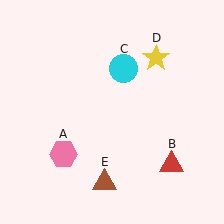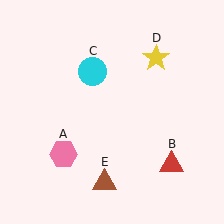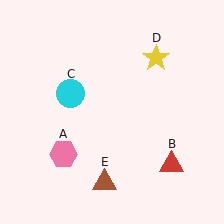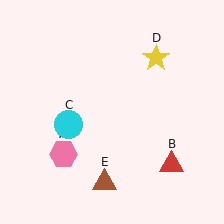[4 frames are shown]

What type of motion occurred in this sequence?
The cyan circle (object C) rotated counterclockwise around the center of the scene.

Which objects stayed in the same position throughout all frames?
Pink hexagon (object A) and red triangle (object B) and yellow star (object D) and brown triangle (object E) remained stationary.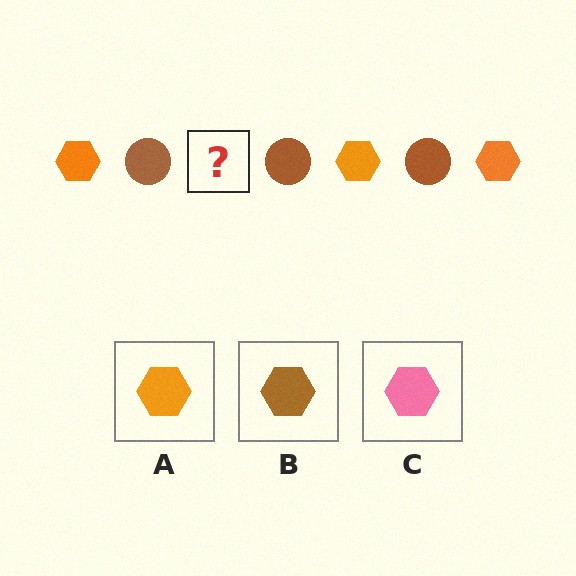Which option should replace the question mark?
Option A.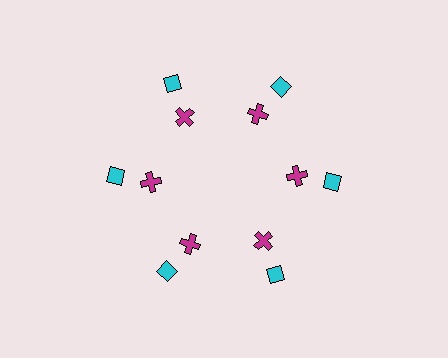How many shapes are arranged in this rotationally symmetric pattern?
There are 12 shapes, arranged in 6 groups of 2.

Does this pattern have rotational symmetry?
Yes, this pattern has 6-fold rotational symmetry. It looks the same after rotating 60 degrees around the center.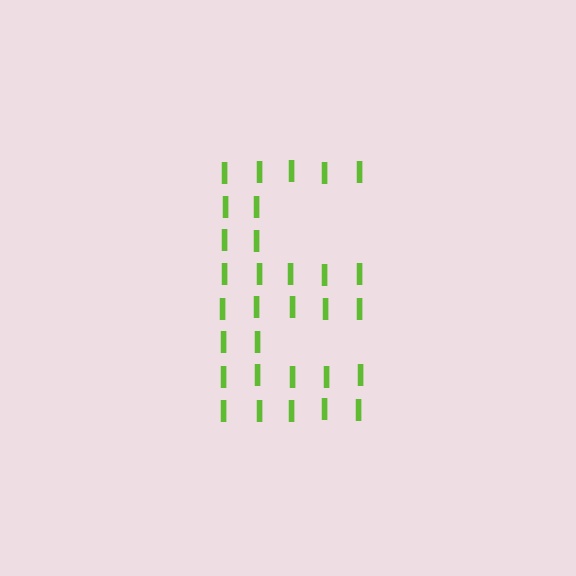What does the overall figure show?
The overall figure shows the letter E.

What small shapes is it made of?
It is made of small letter I's.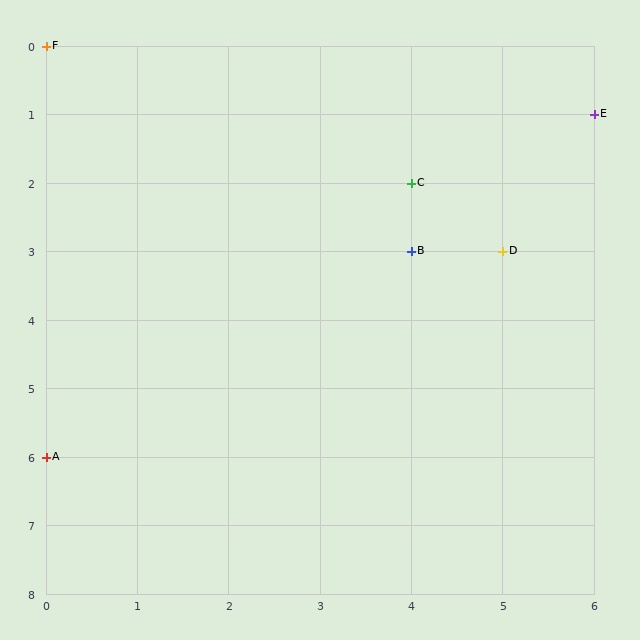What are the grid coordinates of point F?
Point F is at grid coordinates (0, 0).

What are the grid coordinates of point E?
Point E is at grid coordinates (6, 1).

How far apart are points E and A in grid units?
Points E and A are 6 columns and 5 rows apart (about 7.8 grid units diagonally).